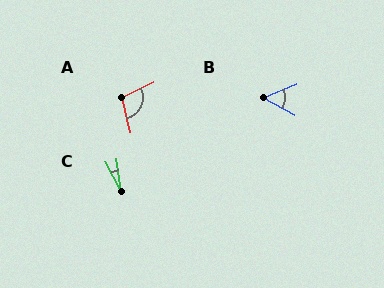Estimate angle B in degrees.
Approximately 51 degrees.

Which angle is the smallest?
C, at approximately 21 degrees.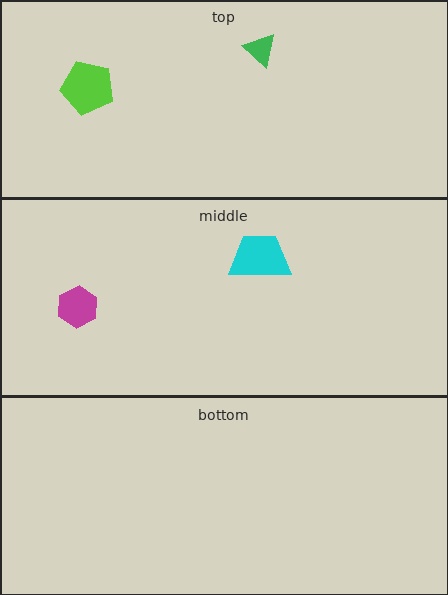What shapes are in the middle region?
The cyan trapezoid, the magenta hexagon.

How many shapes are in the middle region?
2.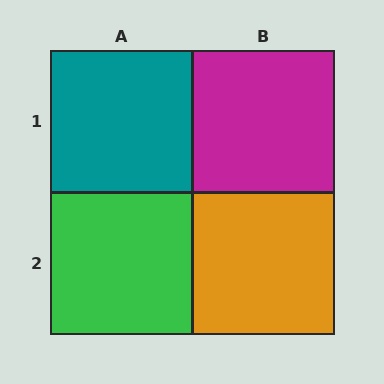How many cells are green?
1 cell is green.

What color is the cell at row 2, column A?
Green.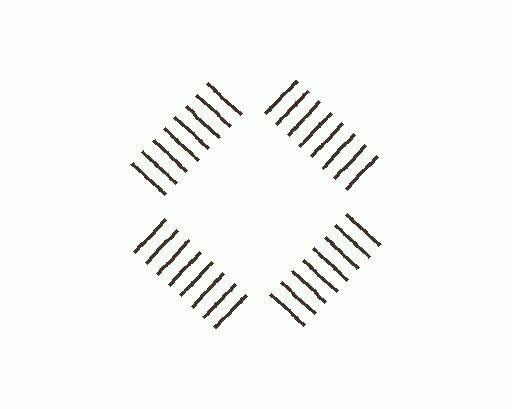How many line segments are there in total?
32 — 8 along each of the 4 edges.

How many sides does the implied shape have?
4 sides — the line-ends trace a square.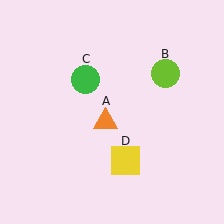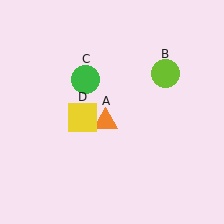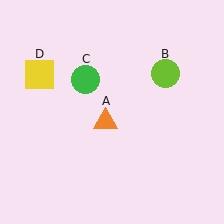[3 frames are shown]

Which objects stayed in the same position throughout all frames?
Orange triangle (object A) and lime circle (object B) and green circle (object C) remained stationary.